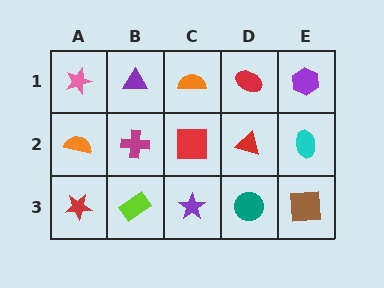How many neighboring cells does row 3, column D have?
3.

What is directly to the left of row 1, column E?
A red ellipse.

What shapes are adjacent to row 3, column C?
A red square (row 2, column C), a lime rectangle (row 3, column B), a teal circle (row 3, column D).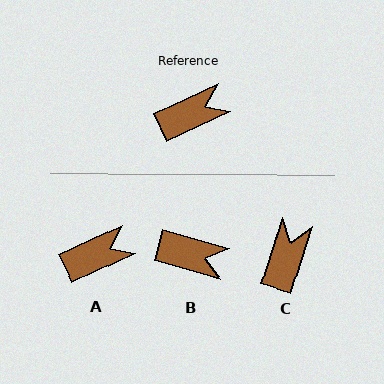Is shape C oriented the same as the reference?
No, it is off by about 48 degrees.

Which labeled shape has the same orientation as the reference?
A.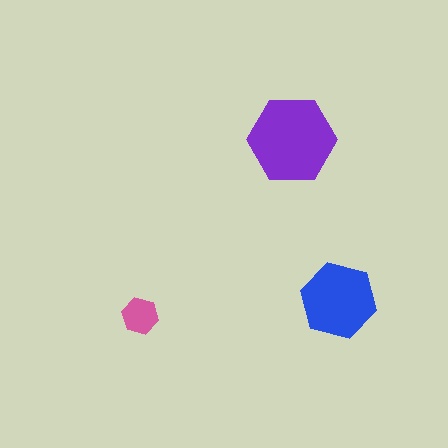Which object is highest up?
The purple hexagon is topmost.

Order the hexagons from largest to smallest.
the purple one, the blue one, the pink one.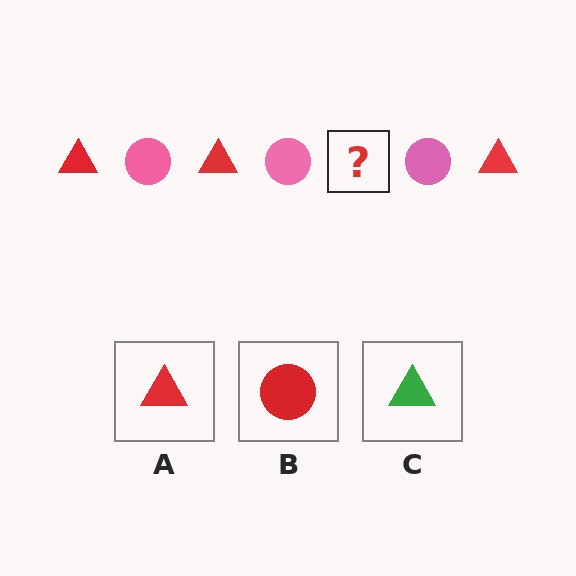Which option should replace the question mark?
Option A.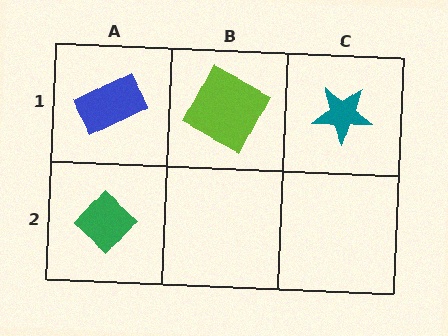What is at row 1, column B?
A lime square.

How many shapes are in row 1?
3 shapes.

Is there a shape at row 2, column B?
No, that cell is empty.